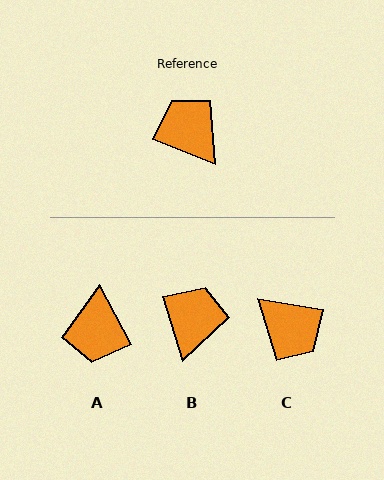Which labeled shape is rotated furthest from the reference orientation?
C, about 168 degrees away.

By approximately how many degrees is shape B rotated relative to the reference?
Approximately 52 degrees clockwise.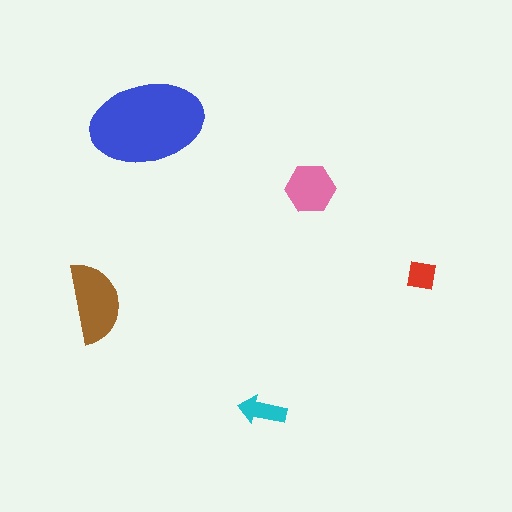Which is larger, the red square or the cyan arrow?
The cyan arrow.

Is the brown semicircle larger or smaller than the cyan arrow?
Larger.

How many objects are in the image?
There are 5 objects in the image.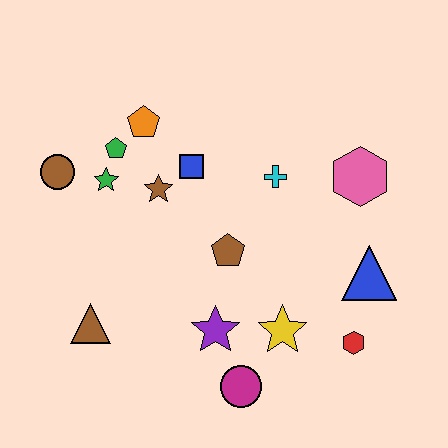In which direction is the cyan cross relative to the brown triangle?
The cyan cross is to the right of the brown triangle.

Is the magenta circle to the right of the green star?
Yes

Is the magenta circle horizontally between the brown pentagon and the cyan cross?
Yes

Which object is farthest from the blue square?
The red hexagon is farthest from the blue square.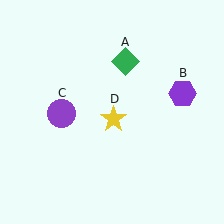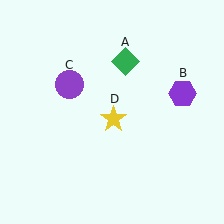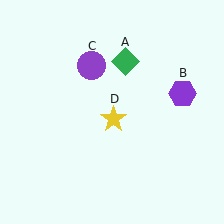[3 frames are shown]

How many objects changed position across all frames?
1 object changed position: purple circle (object C).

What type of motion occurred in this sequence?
The purple circle (object C) rotated clockwise around the center of the scene.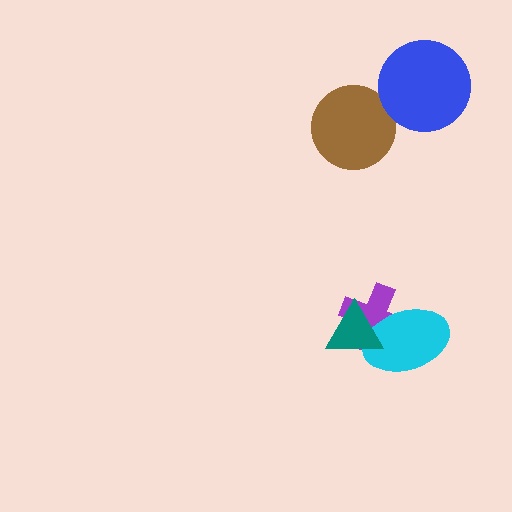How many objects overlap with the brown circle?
0 objects overlap with the brown circle.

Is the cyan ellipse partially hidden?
Yes, it is partially covered by another shape.